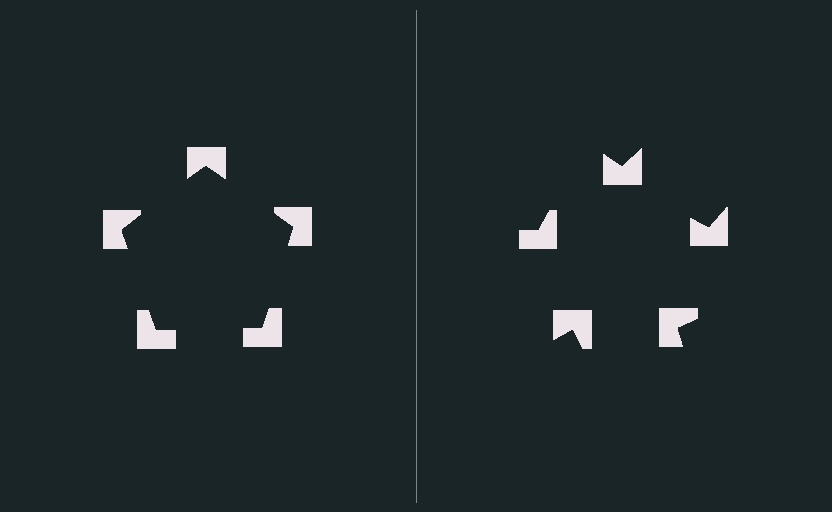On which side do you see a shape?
An illusory pentagon appears on the left side. On the right side the wedge cuts are rotated, so no coherent shape forms.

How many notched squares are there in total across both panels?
10 — 5 on each side.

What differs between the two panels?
The notched squares are positioned identically on both sides; only the wedge orientations differ. On the left they align to a pentagon; on the right they are misaligned.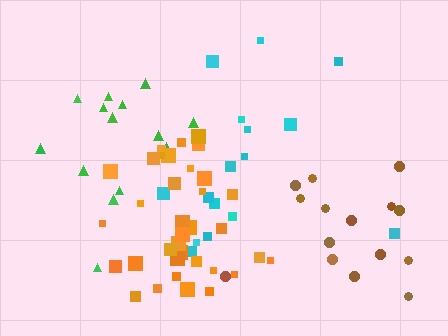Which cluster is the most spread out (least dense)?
Cyan.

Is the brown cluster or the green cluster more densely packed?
Brown.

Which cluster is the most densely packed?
Orange.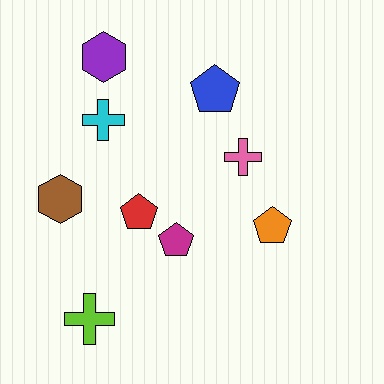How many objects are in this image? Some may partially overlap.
There are 9 objects.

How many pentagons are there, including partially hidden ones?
There are 4 pentagons.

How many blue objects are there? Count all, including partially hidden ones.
There is 1 blue object.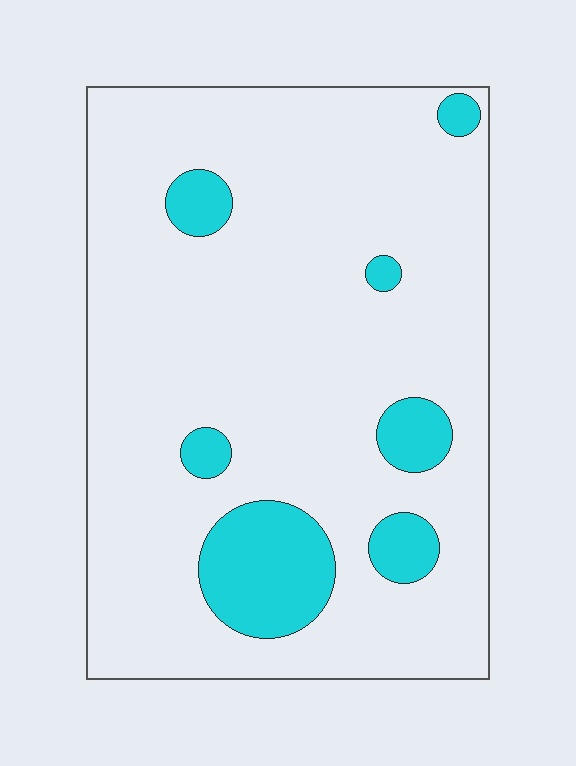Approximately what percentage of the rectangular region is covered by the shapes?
Approximately 15%.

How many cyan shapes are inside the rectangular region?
7.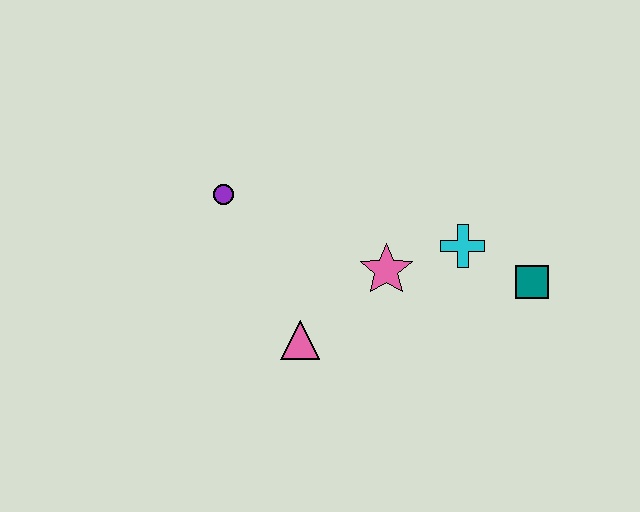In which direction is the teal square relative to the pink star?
The teal square is to the right of the pink star.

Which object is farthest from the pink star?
The purple circle is farthest from the pink star.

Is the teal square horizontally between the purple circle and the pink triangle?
No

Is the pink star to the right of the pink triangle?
Yes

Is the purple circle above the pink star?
Yes